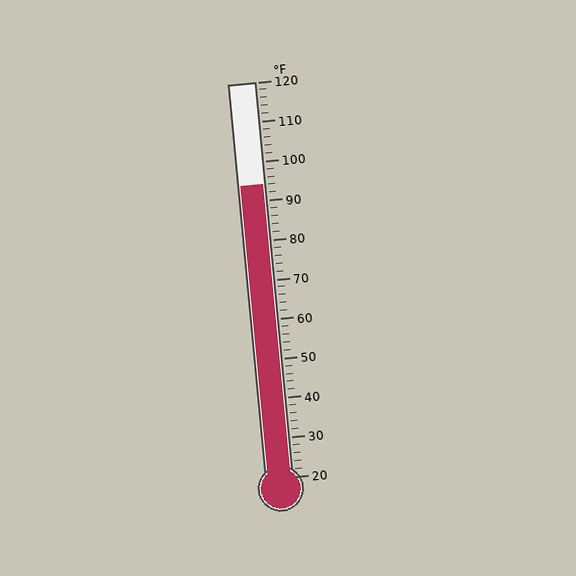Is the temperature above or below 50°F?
The temperature is above 50°F.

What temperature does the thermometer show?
The thermometer shows approximately 94°F.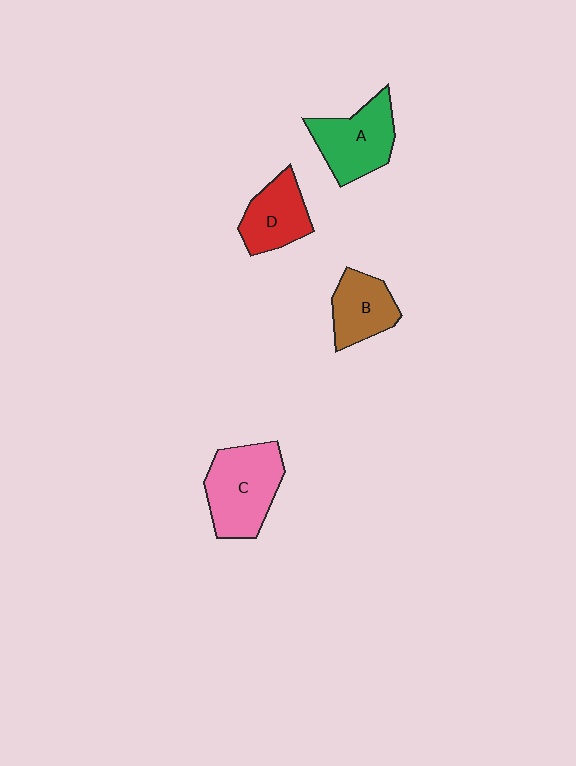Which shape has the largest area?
Shape C (pink).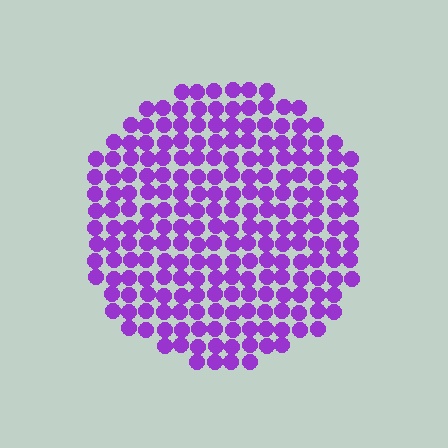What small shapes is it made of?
It is made of small circles.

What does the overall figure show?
The overall figure shows a circle.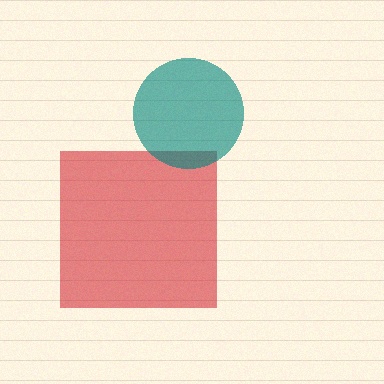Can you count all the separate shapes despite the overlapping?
Yes, there are 2 separate shapes.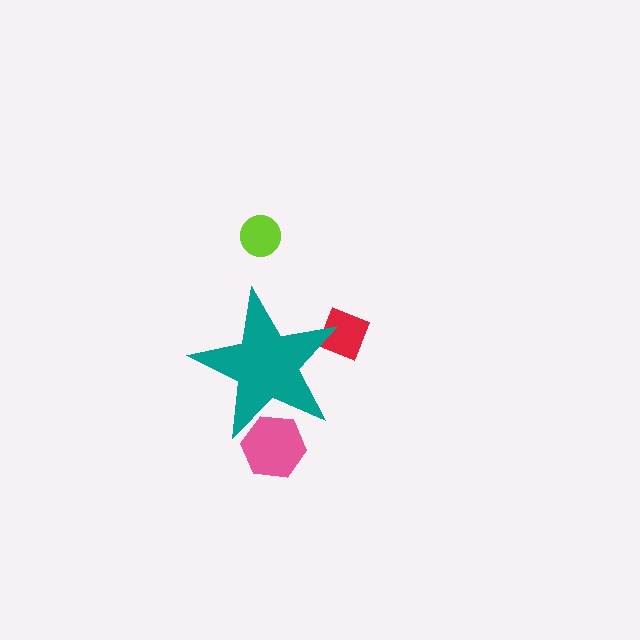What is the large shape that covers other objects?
A teal star.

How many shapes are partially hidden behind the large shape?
2 shapes are partially hidden.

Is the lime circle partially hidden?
No, the lime circle is fully visible.